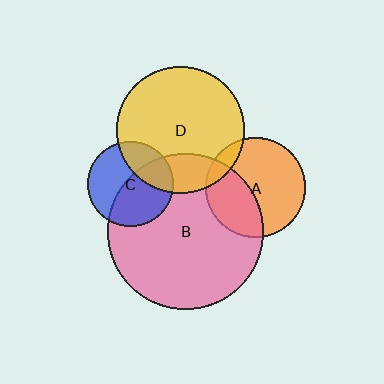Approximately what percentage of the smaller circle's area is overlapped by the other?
Approximately 30%.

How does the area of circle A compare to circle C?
Approximately 1.4 times.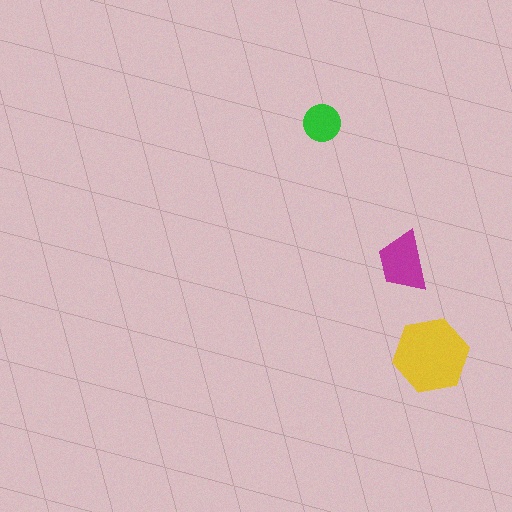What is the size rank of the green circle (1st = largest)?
3rd.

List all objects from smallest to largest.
The green circle, the magenta trapezoid, the yellow hexagon.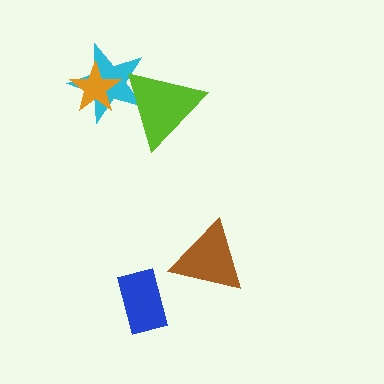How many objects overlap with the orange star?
1 object overlaps with the orange star.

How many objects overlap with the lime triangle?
1 object overlaps with the lime triangle.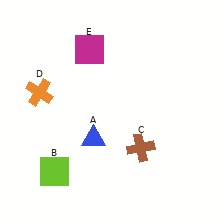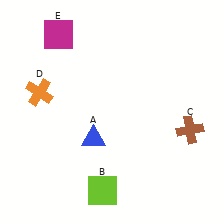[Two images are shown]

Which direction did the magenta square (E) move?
The magenta square (E) moved left.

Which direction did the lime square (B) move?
The lime square (B) moved right.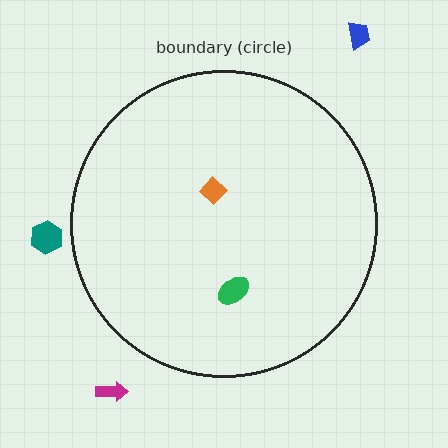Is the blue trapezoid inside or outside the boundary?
Outside.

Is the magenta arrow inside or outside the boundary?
Outside.